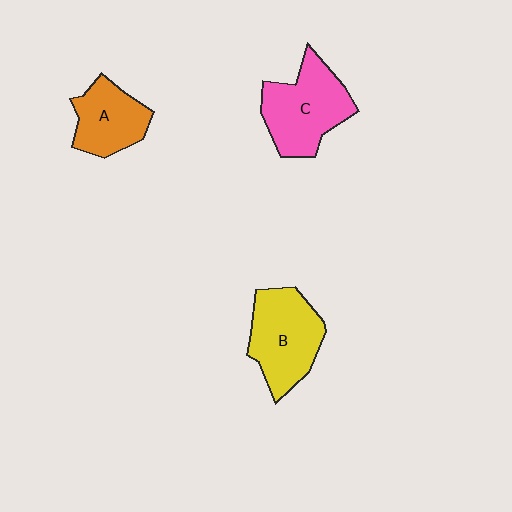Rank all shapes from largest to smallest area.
From largest to smallest: C (pink), B (yellow), A (orange).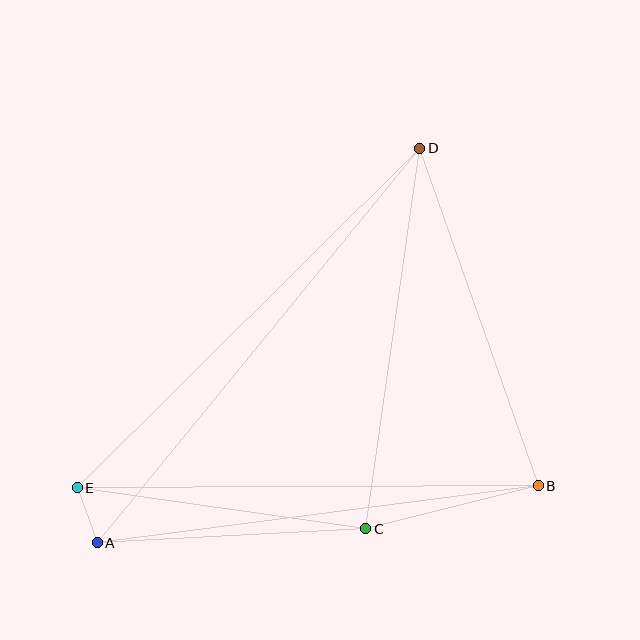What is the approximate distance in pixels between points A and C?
The distance between A and C is approximately 269 pixels.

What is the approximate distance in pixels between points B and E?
The distance between B and E is approximately 461 pixels.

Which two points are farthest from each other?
Points A and D are farthest from each other.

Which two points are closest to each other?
Points A and E are closest to each other.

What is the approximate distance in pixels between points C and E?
The distance between C and E is approximately 291 pixels.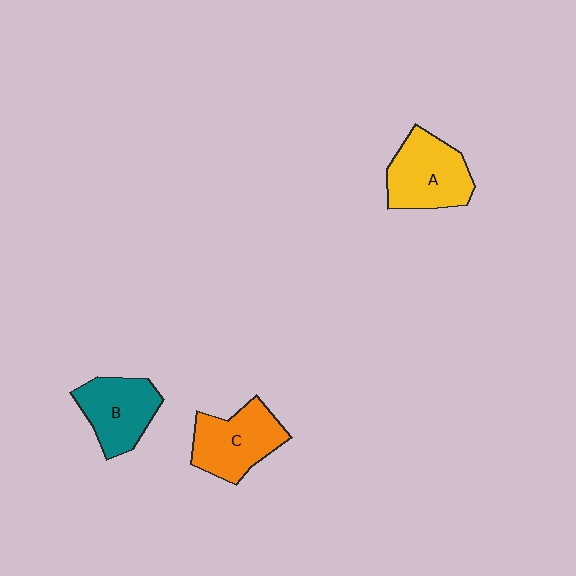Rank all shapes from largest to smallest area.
From largest to smallest: A (yellow), C (orange), B (teal).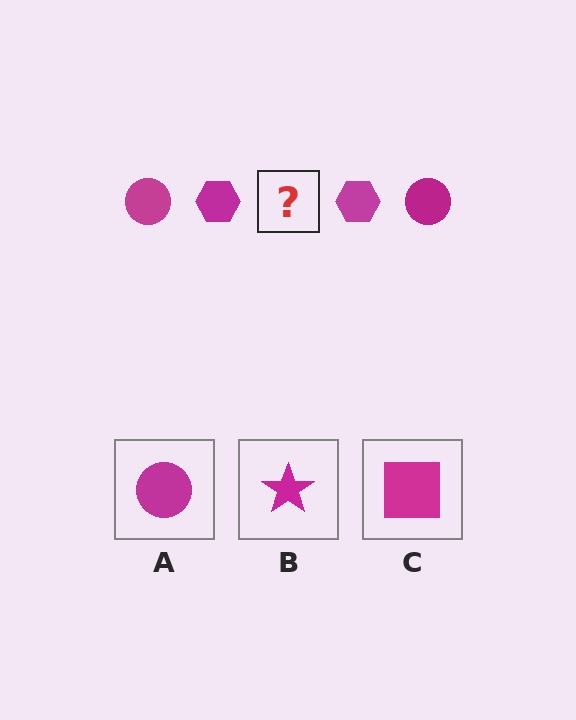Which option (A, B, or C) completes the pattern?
A.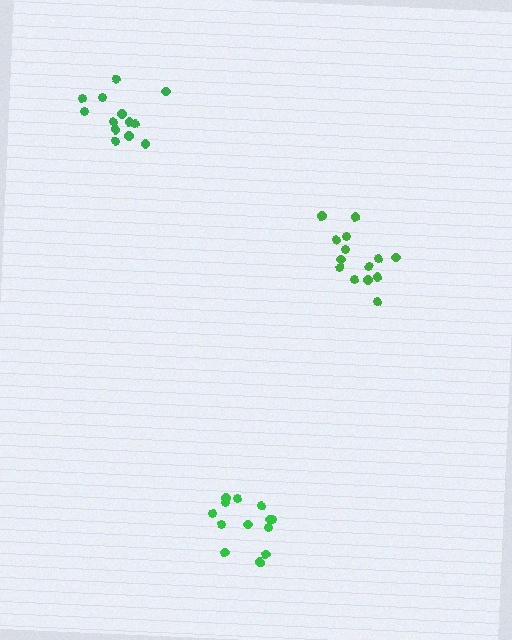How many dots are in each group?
Group 1: 13 dots, Group 2: 14 dots, Group 3: 13 dots (40 total).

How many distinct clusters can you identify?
There are 3 distinct clusters.